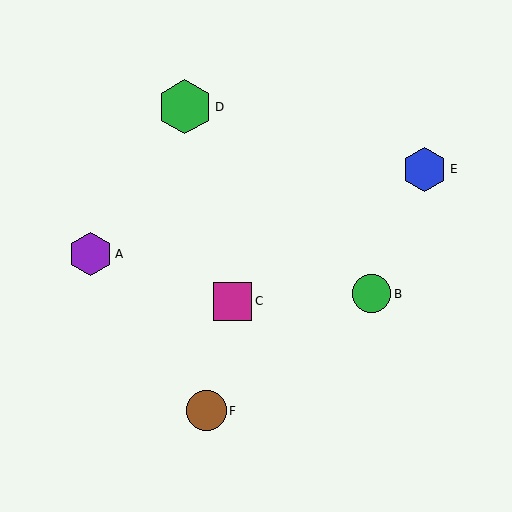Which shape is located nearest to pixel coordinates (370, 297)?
The green circle (labeled B) at (372, 294) is nearest to that location.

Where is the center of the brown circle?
The center of the brown circle is at (206, 411).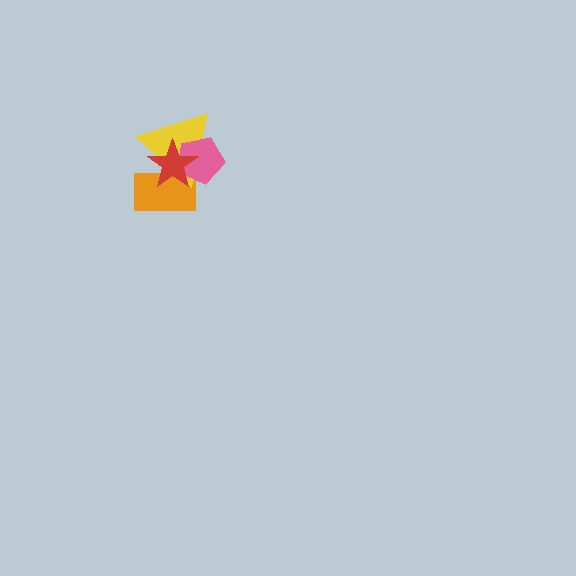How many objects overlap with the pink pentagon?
3 objects overlap with the pink pentagon.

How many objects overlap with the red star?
3 objects overlap with the red star.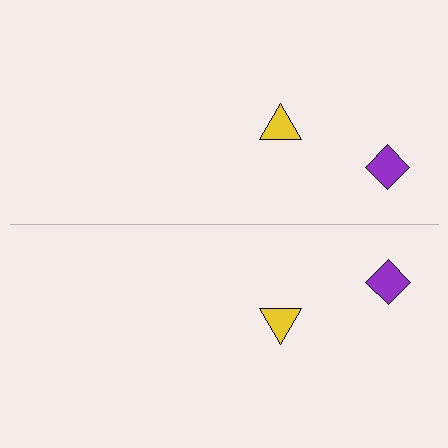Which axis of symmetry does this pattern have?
The pattern has a horizontal axis of symmetry running through the center of the image.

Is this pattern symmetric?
Yes, this pattern has bilateral (reflection) symmetry.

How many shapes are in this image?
There are 4 shapes in this image.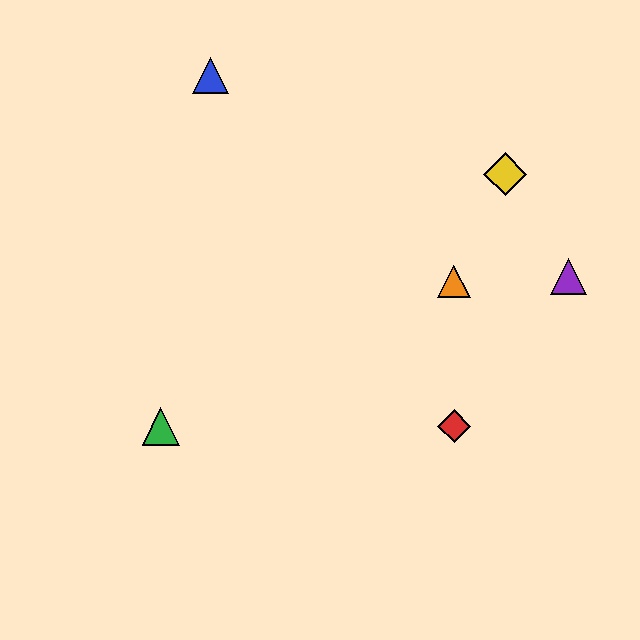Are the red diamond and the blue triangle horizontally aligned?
No, the red diamond is at y≈426 and the blue triangle is at y≈76.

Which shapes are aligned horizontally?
The red diamond, the green triangle are aligned horizontally.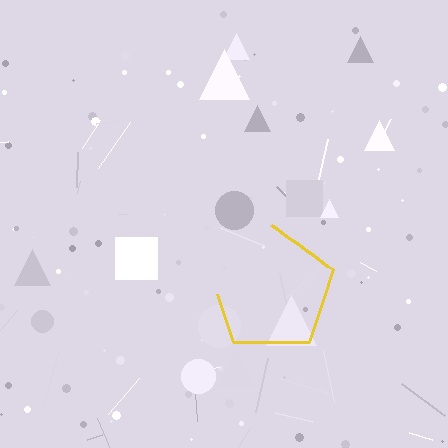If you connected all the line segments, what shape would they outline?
They would outline a pentagon.